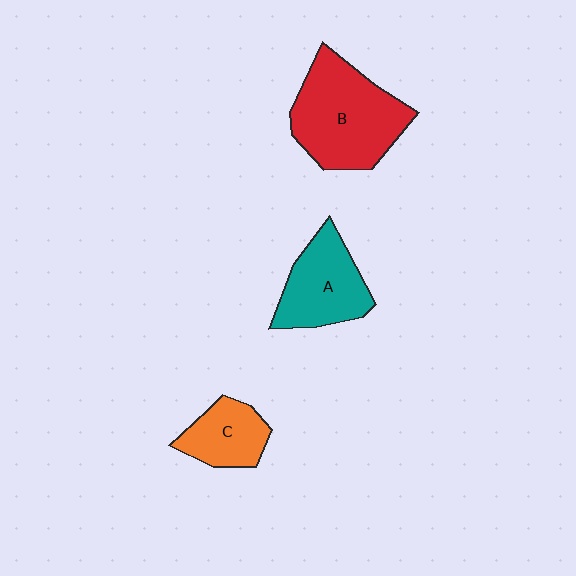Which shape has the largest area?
Shape B (red).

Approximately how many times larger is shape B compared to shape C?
Approximately 2.1 times.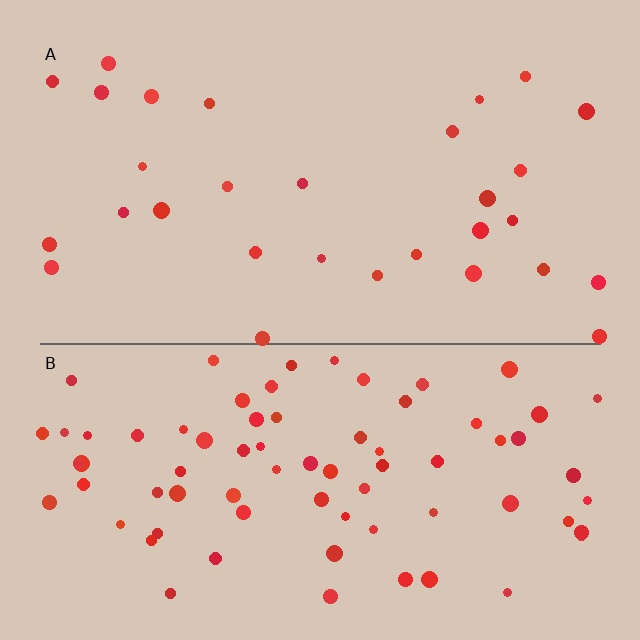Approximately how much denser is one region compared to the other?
Approximately 2.5× — region B over region A.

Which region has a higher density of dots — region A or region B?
B (the bottom).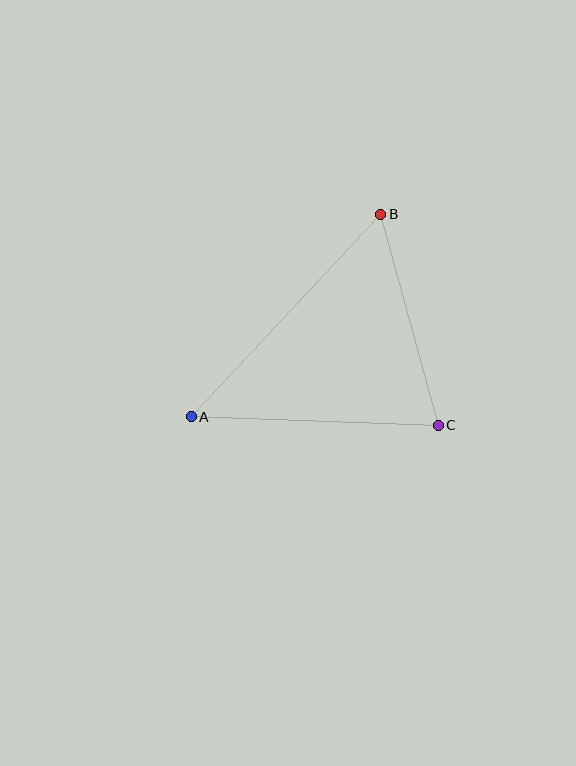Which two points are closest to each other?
Points B and C are closest to each other.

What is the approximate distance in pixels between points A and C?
The distance between A and C is approximately 247 pixels.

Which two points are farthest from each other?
Points A and B are farthest from each other.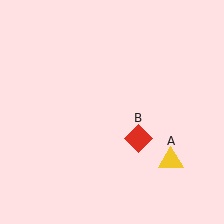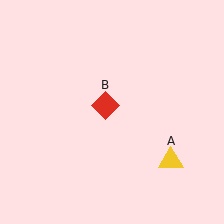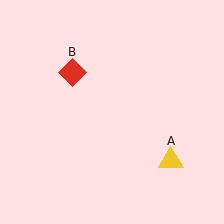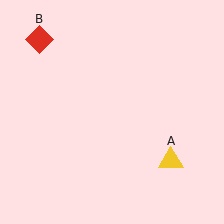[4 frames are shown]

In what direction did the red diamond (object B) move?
The red diamond (object B) moved up and to the left.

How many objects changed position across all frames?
1 object changed position: red diamond (object B).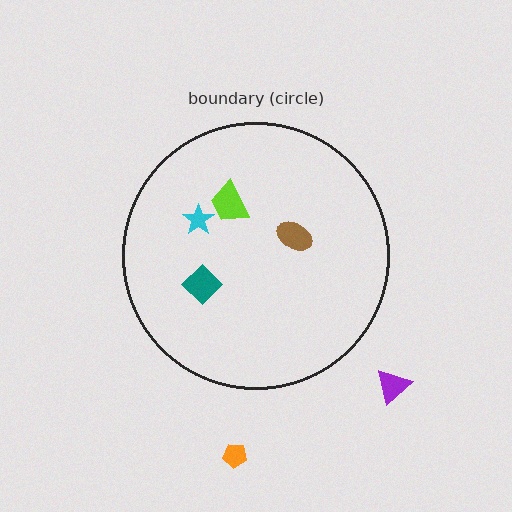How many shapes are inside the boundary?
4 inside, 2 outside.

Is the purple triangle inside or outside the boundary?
Outside.